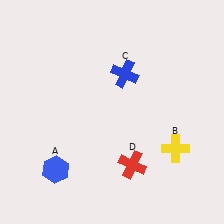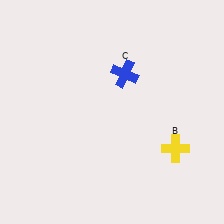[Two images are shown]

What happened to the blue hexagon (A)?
The blue hexagon (A) was removed in Image 2. It was in the bottom-left area of Image 1.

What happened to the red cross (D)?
The red cross (D) was removed in Image 2. It was in the bottom-right area of Image 1.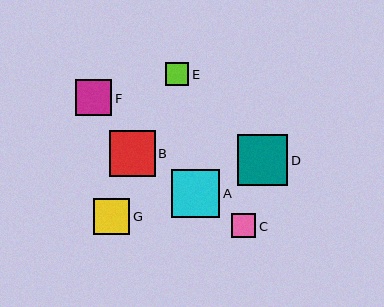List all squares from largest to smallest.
From largest to smallest: D, A, B, G, F, C, E.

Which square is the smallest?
Square E is the smallest with a size of approximately 23 pixels.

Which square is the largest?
Square D is the largest with a size of approximately 51 pixels.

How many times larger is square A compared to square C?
Square A is approximately 2.0 times the size of square C.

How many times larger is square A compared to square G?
Square A is approximately 1.3 times the size of square G.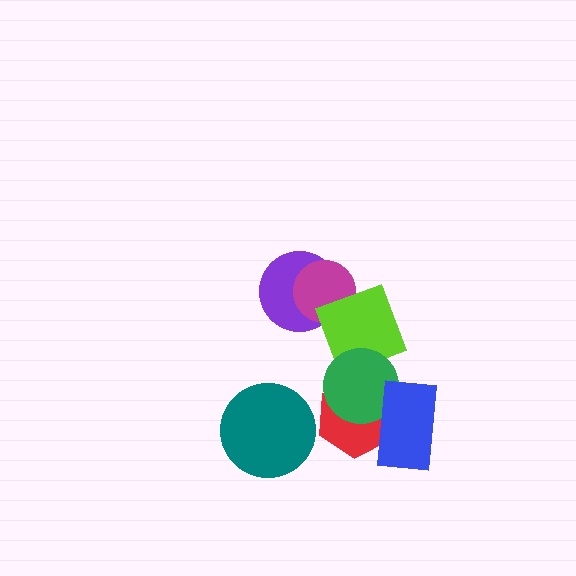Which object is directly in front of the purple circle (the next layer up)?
The magenta circle is directly in front of the purple circle.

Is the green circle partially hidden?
Yes, it is partially covered by another shape.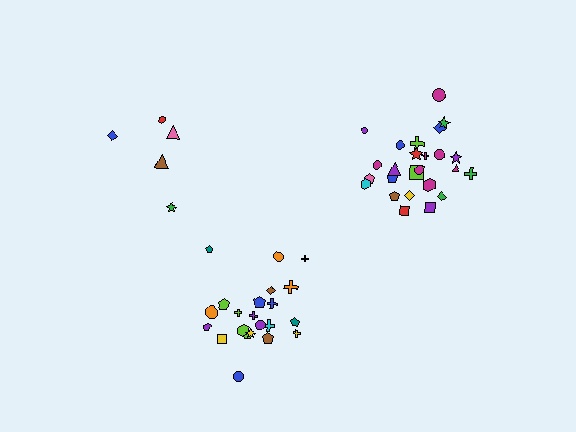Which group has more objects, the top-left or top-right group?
The top-right group.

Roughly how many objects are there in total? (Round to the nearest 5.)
Roughly 50 objects in total.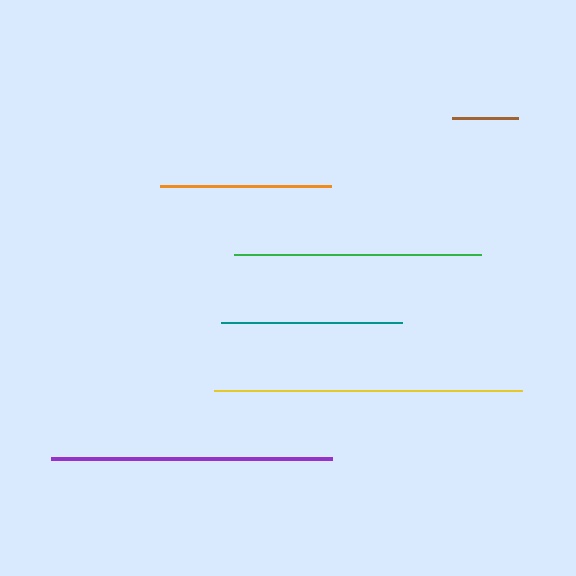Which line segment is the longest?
The yellow line is the longest at approximately 308 pixels.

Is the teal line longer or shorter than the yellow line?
The yellow line is longer than the teal line.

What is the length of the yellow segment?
The yellow segment is approximately 308 pixels long.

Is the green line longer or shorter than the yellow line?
The yellow line is longer than the green line.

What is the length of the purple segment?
The purple segment is approximately 281 pixels long.